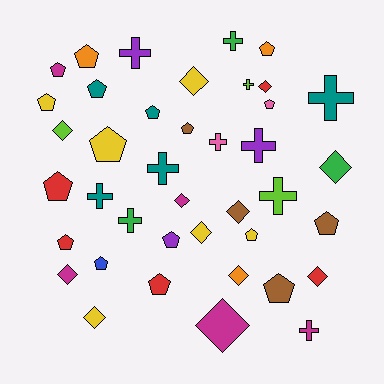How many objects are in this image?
There are 40 objects.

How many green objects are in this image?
There are 3 green objects.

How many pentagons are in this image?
There are 17 pentagons.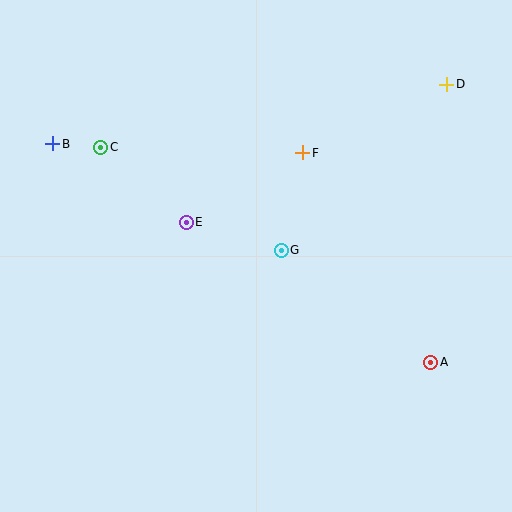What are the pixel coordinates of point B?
Point B is at (53, 144).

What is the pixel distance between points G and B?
The distance between G and B is 252 pixels.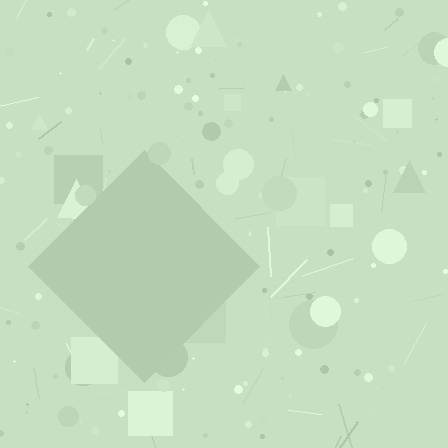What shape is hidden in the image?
A diamond is hidden in the image.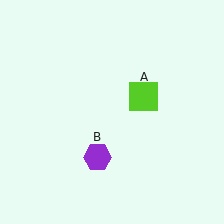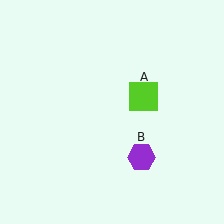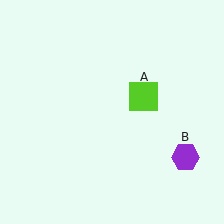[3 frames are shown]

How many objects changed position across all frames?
1 object changed position: purple hexagon (object B).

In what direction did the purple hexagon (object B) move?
The purple hexagon (object B) moved right.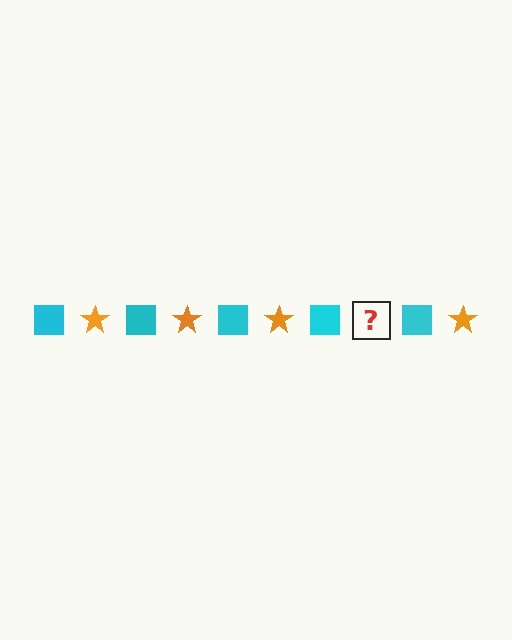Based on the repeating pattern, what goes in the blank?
The blank should be an orange star.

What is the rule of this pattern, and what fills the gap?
The rule is that the pattern alternates between cyan square and orange star. The gap should be filled with an orange star.